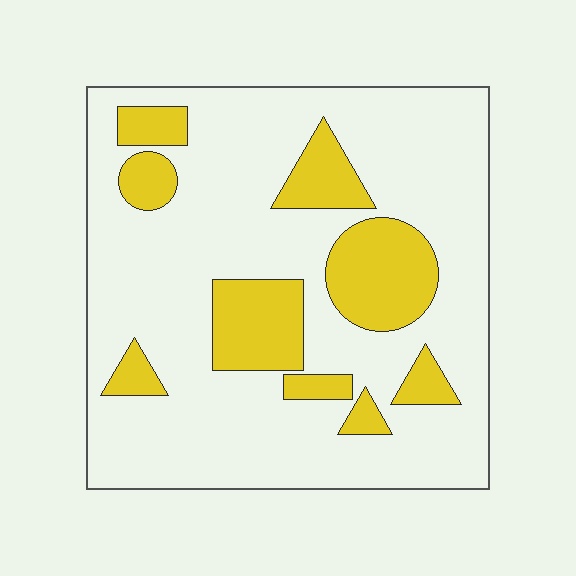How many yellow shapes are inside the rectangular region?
9.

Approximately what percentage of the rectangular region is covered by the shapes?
Approximately 25%.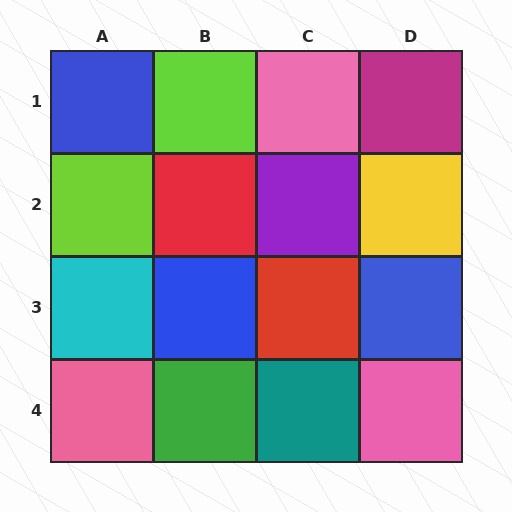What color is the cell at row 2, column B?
Red.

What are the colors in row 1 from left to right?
Blue, lime, pink, magenta.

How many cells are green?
1 cell is green.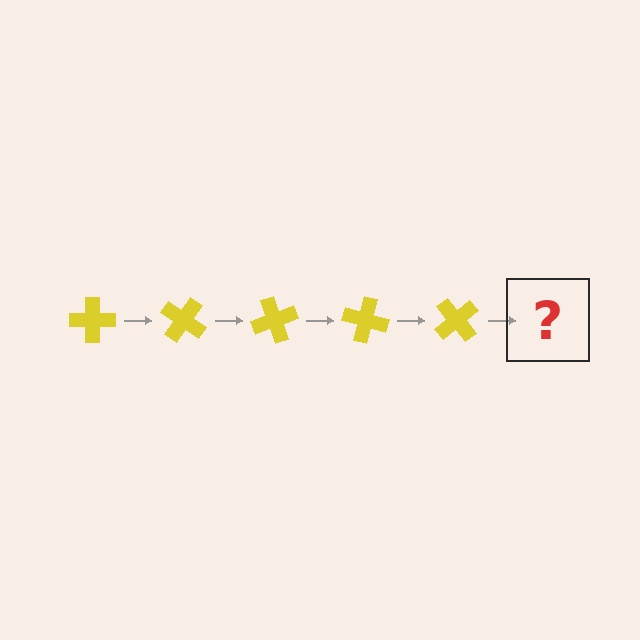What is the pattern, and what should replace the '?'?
The pattern is that the cross rotates 35 degrees each step. The '?' should be a yellow cross rotated 175 degrees.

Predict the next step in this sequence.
The next step is a yellow cross rotated 175 degrees.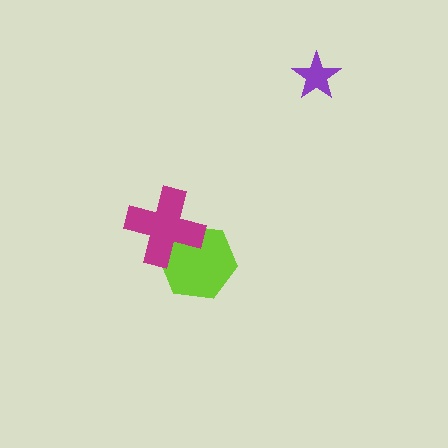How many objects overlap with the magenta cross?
1 object overlaps with the magenta cross.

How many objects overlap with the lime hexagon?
1 object overlaps with the lime hexagon.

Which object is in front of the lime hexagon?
The magenta cross is in front of the lime hexagon.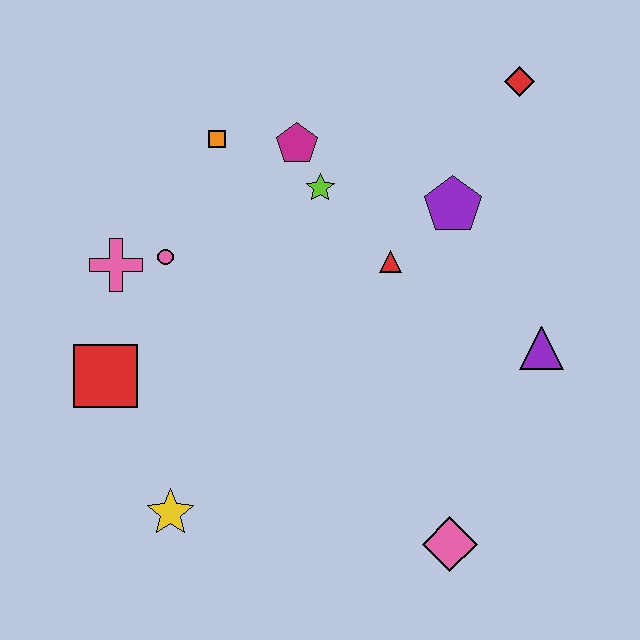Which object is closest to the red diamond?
The purple pentagon is closest to the red diamond.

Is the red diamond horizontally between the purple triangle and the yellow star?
Yes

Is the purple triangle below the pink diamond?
No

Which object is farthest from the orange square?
The pink diamond is farthest from the orange square.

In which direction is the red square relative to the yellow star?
The red square is above the yellow star.